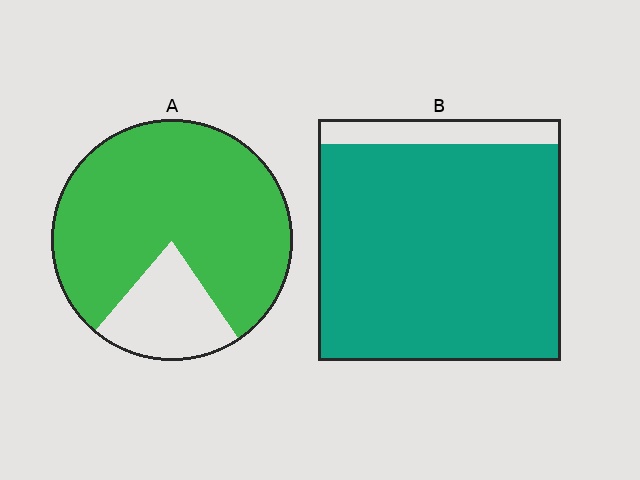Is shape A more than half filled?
Yes.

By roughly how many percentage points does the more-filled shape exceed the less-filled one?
By roughly 10 percentage points (B over A).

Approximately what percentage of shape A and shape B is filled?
A is approximately 80% and B is approximately 90%.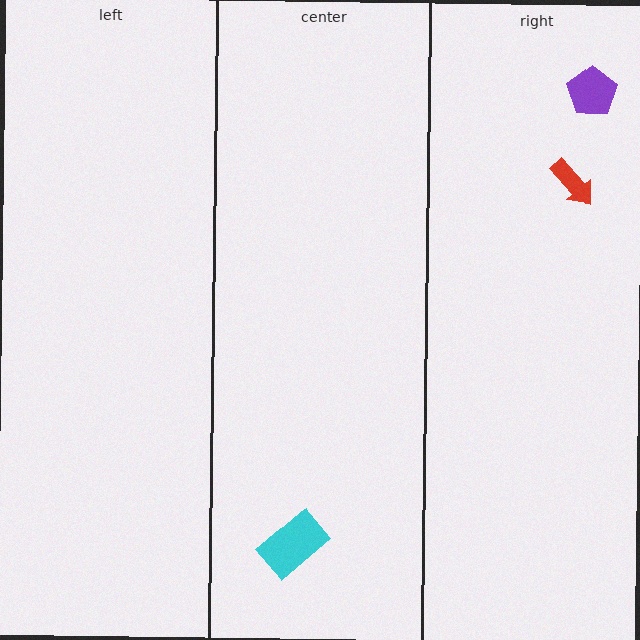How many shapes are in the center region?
1.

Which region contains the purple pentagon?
The right region.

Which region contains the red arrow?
The right region.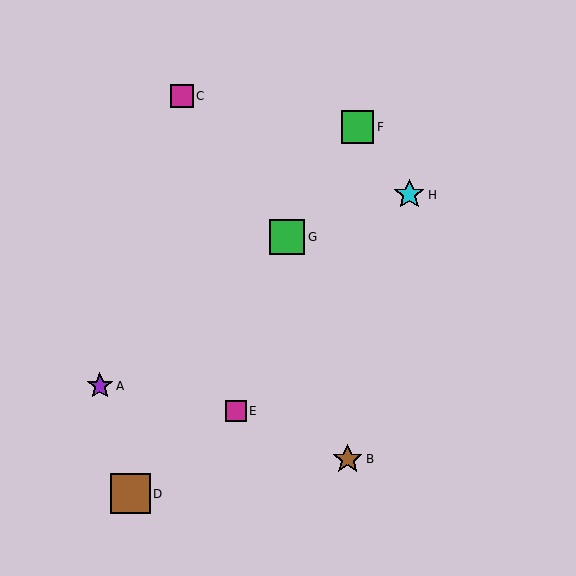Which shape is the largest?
The brown square (labeled D) is the largest.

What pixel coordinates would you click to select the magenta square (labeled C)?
Click at (182, 96) to select the magenta square C.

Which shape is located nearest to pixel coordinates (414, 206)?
The cyan star (labeled H) at (409, 195) is nearest to that location.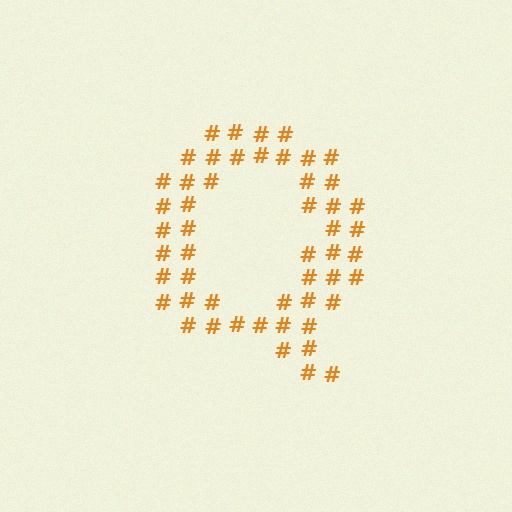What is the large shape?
The large shape is the letter Q.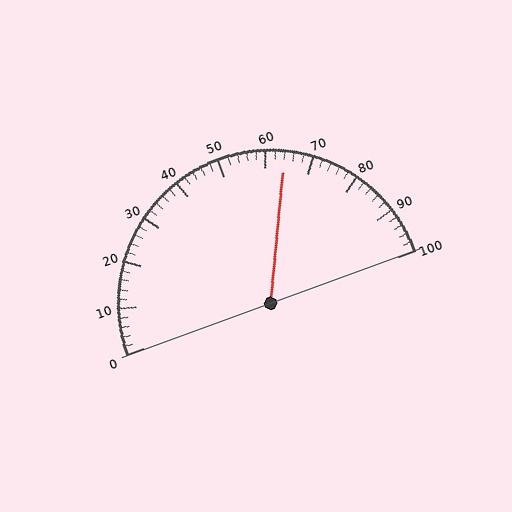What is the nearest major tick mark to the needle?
The nearest major tick mark is 60.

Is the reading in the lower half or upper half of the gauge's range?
The reading is in the upper half of the range (0 to 100).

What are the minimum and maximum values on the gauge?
The gauge ranges from 0 to 100.